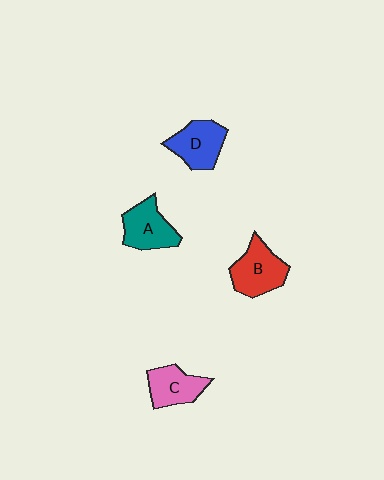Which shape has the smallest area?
Shape C (pink).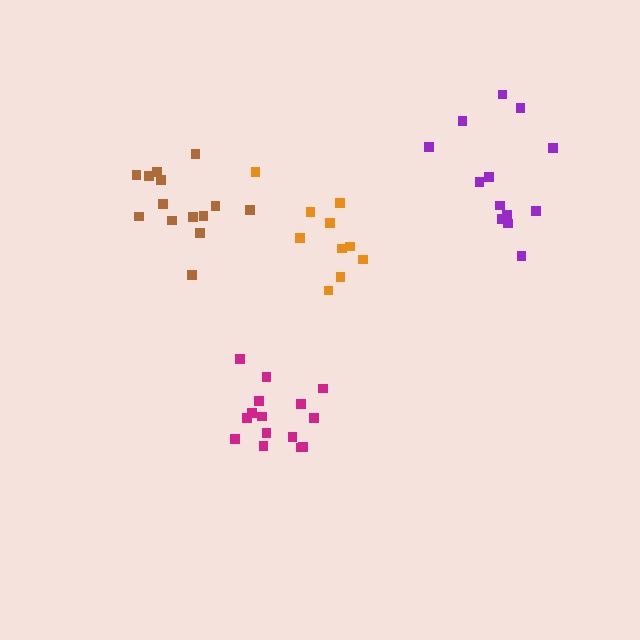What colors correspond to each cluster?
The clusters are colored: magenta, brown, purple, orange.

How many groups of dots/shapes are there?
There are 4 groups.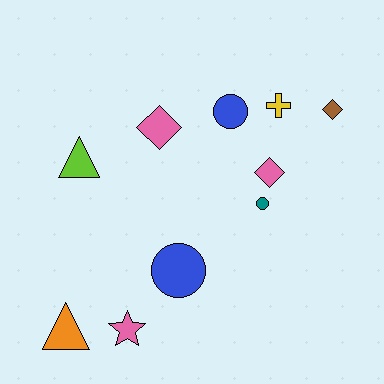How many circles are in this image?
There are 3 circles.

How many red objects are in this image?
There are no red objects.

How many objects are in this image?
There are 10 objects.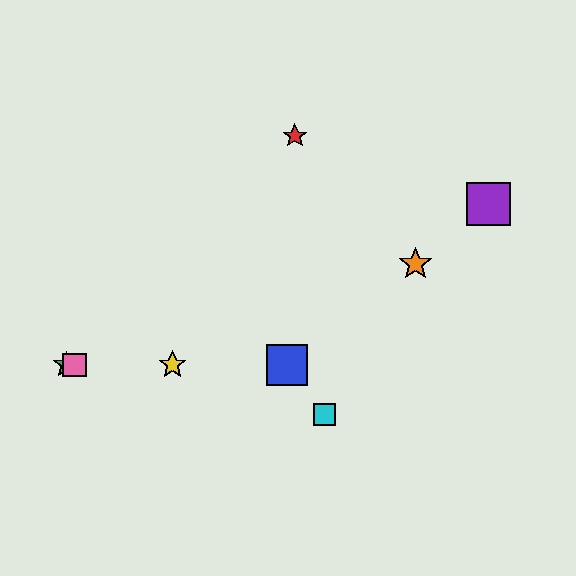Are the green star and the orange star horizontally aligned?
No, the green star is at y≈365 and the orange star is at y≈264.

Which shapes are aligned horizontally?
The blue square, the green star, the yellow star, the pink square are aligned horizontally.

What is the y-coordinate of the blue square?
The blue square is at y≈365.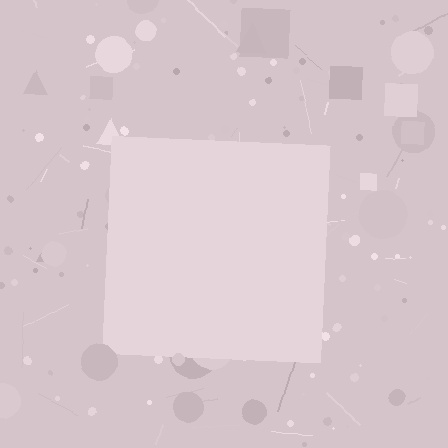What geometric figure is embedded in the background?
A square is embedded in the background.